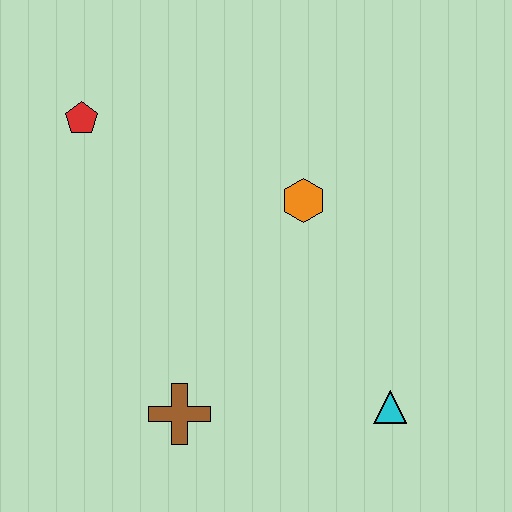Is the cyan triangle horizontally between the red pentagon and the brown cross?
No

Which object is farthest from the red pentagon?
The cyan triangle is farthest from the red pentagon.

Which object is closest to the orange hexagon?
The cyan triangle is closest to the orange hexagon.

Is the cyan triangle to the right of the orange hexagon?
Yes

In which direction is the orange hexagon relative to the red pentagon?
The orange hexagon is to the right of the red pentagon.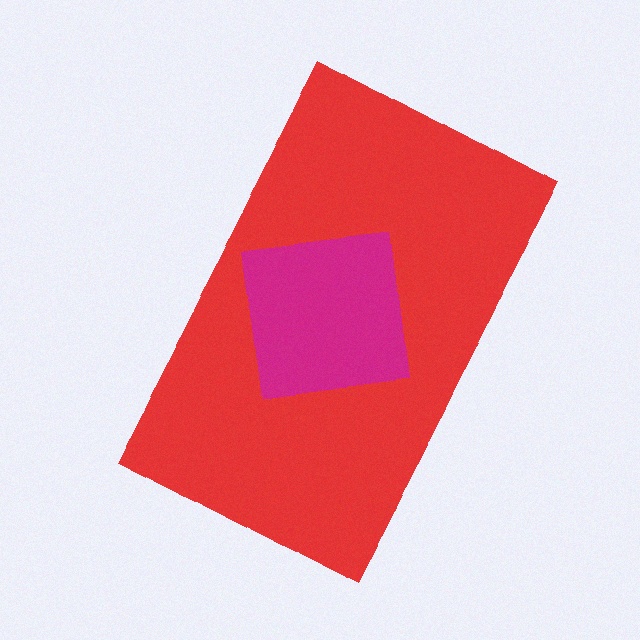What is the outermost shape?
The red rectangle.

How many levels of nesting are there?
2.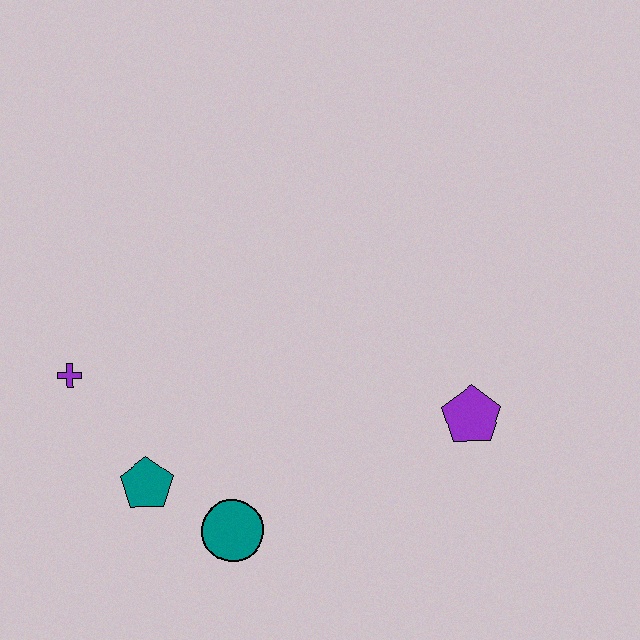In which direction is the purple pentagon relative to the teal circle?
The purple pentagon is to the right of the teal circle.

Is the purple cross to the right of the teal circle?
No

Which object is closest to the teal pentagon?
The teal circle is closest to the teal pentagon.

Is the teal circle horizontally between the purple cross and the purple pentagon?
Yes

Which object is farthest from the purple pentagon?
The purple cross is farthest from the purple pentagon.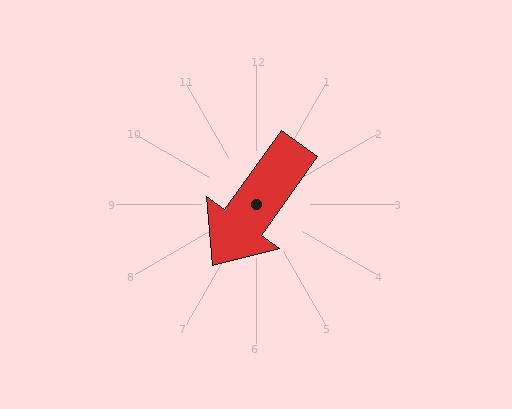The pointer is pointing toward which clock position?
Roughly 7 o'clock.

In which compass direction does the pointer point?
Southwest.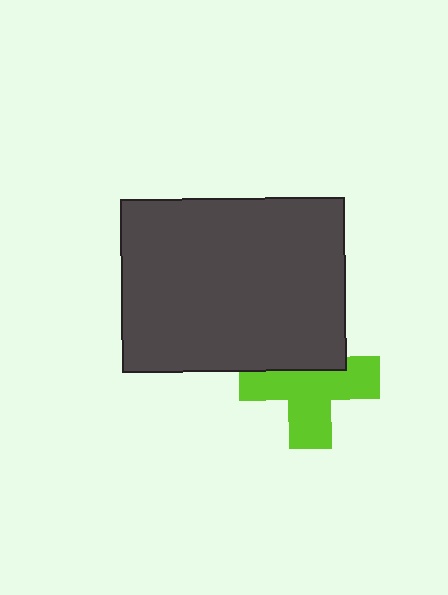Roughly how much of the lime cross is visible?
Most of it is visible (roughly 66%).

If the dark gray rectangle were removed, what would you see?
You would see the complete lime cross.